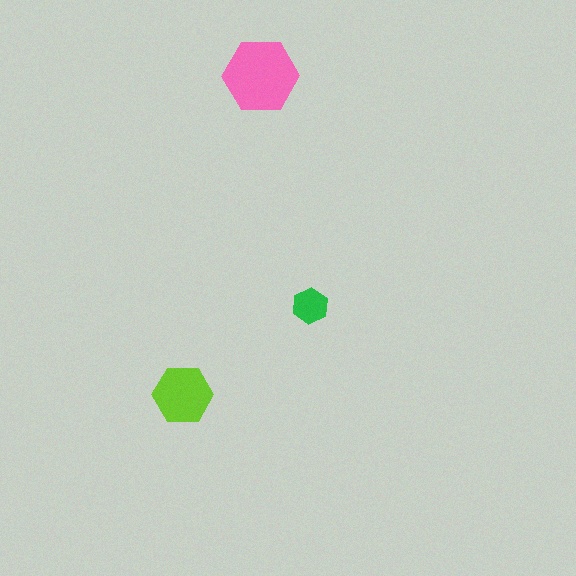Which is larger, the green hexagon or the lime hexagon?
The lime one.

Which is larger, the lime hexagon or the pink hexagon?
The pink one.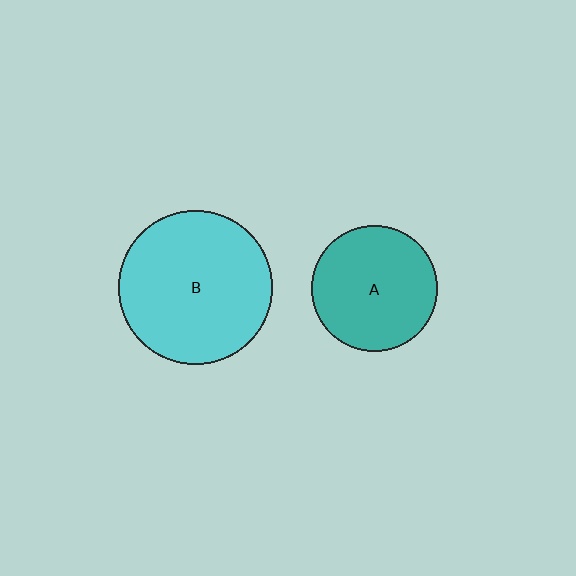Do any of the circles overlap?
No, none of the circles overlap.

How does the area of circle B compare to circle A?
Approximately 1.5 times.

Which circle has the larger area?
Circle B (cyan).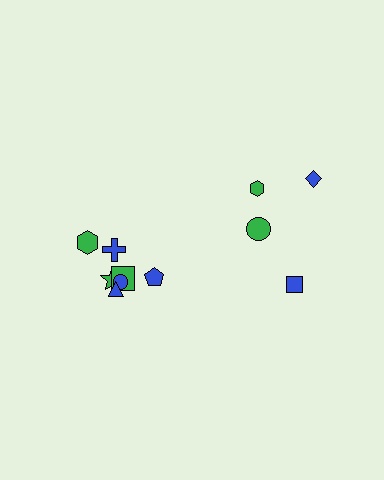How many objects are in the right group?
There are 4 objects.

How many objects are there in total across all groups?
There are 11 objects.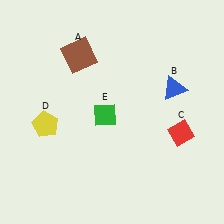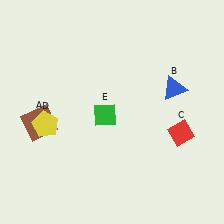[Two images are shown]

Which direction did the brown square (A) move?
The brown square (A) moved down.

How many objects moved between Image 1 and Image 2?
1 object moved between the two images.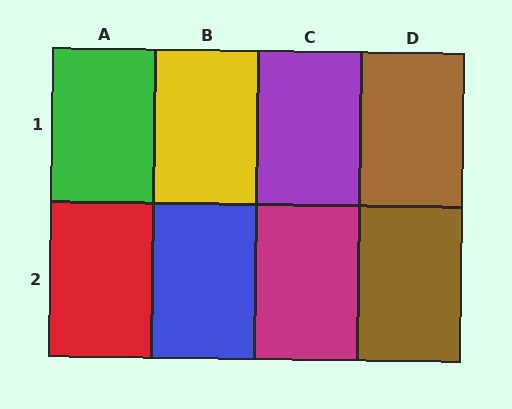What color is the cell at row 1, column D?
Brown.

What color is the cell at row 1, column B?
Yellow.